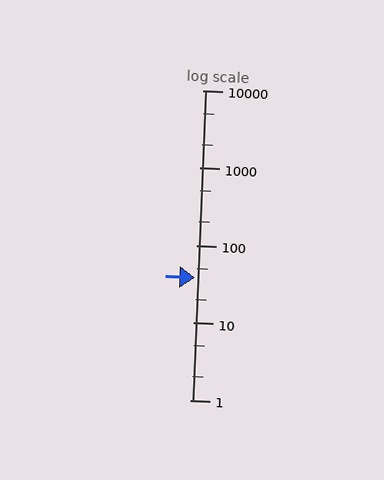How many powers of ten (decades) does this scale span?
The scale spans 4 decades, from 1 to 10000.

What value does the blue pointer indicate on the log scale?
The pointer indicates approximately 38.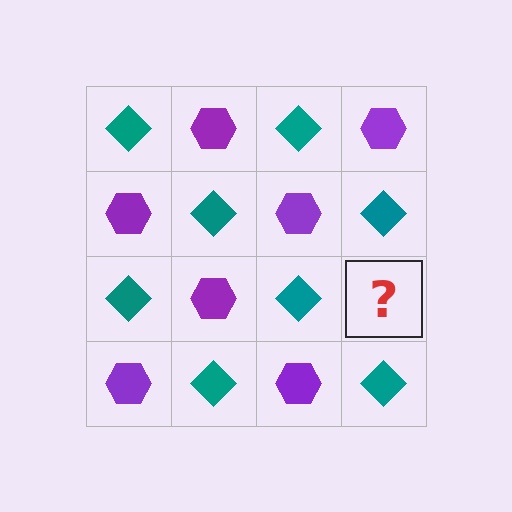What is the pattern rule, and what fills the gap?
The rule is that it alternates teal diamond and purple hexagon in a checkerboard pattern. The gap should be filled with a purple hexagon.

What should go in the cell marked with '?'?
The missing cell should contain a purple hexagon.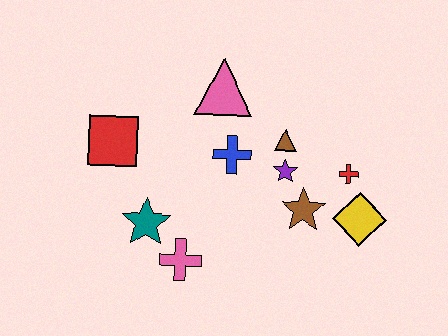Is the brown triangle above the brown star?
Yes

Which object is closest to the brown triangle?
The purple star is closest to the brown triangle.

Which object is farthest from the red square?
The yellow diamond is farthest from the red square.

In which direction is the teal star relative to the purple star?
The teal star is to the left of the purple star.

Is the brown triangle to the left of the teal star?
No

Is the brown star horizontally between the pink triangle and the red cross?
Yes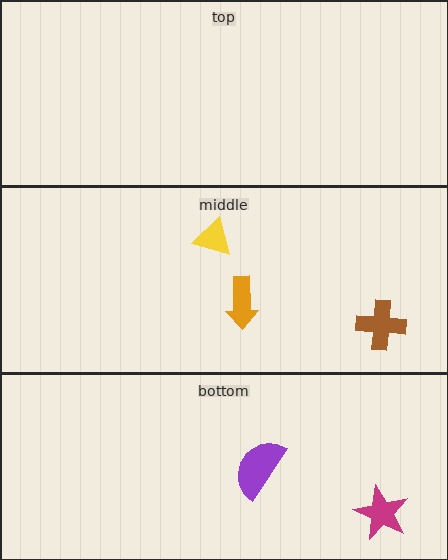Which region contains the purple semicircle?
The bottom region.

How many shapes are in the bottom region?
2.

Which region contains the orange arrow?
The middle region.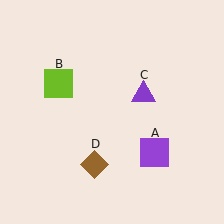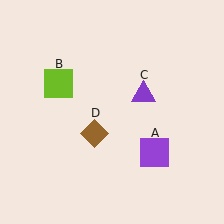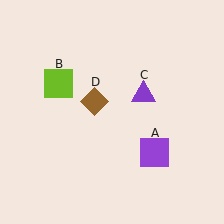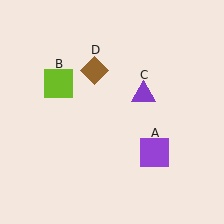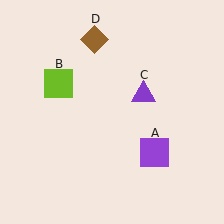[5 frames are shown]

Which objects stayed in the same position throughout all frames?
Purple square (object A) and lime square (object B) and purple triangle (object C) remained stationary.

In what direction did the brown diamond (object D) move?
The brown diamond (object D) moved up.